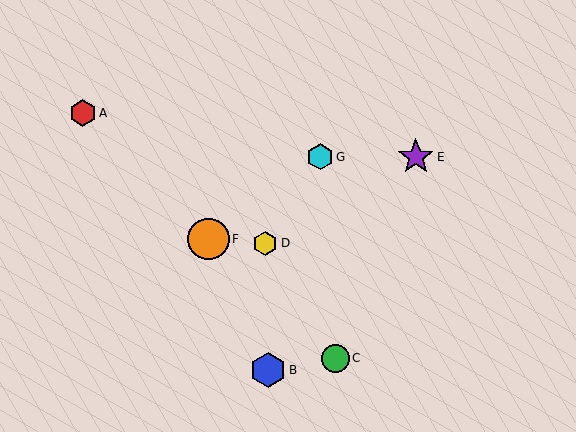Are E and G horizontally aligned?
Yes, both are at y≈157.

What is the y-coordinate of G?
Object G is at y≈157.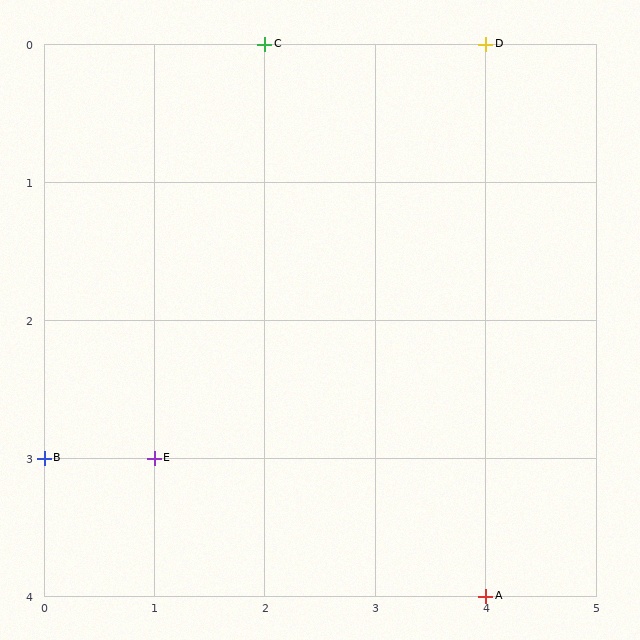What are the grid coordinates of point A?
Point A is at grid coordinates (4, 4).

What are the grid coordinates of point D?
Point D is at grid coordinates (4, 0).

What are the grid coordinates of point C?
Point C is at grid coordinates (2, 0).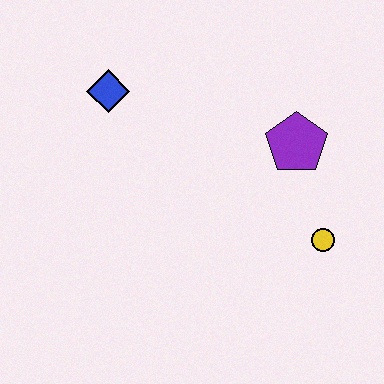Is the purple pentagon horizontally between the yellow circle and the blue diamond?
Yes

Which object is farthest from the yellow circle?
The blue diamond is farthest from the yellow circle.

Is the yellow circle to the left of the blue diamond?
No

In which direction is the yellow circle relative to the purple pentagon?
The yellow circle is below the purple pentagon.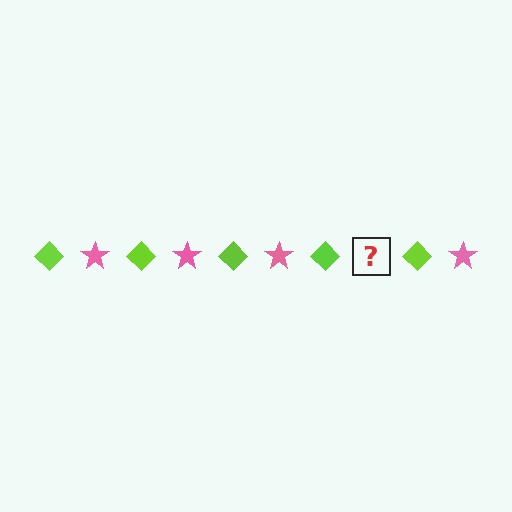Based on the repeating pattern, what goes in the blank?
The blank should be a pink star.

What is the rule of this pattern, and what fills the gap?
The rule is that the pattern alternates between lime diamond and pink star. The gap should be filled with a pink star.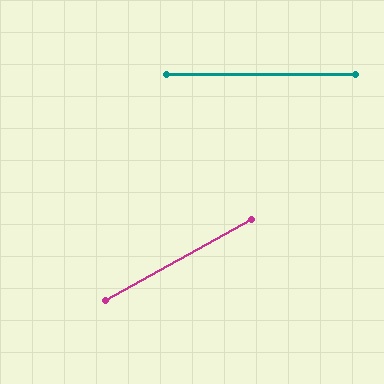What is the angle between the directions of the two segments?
Approximately 29 degrees.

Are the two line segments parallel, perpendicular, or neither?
Neither parallel nor perpendicular — they differ by about 29°.